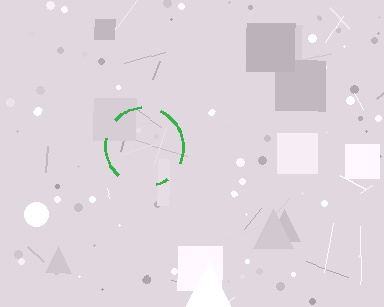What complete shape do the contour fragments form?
The contour fragments form a circle.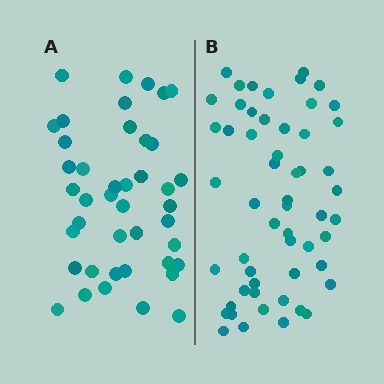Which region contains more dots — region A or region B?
Region B (the right region) has more dots.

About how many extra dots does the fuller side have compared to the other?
Region B has approximately 15 more dots than region A.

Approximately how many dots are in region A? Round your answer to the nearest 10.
About 40 dots. (The exact count is 42, which rounds to 40.)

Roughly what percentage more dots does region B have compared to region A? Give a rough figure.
About 30% more.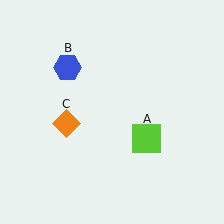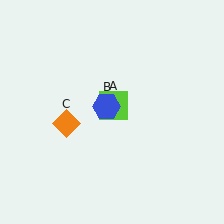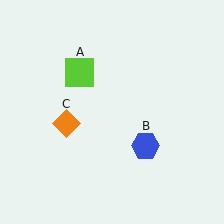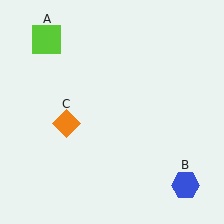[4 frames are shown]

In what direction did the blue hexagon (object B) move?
The blue hexagon (object B) moved down and to the right.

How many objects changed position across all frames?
2 objects changed position: lime square (object A), blue hexagon (object B).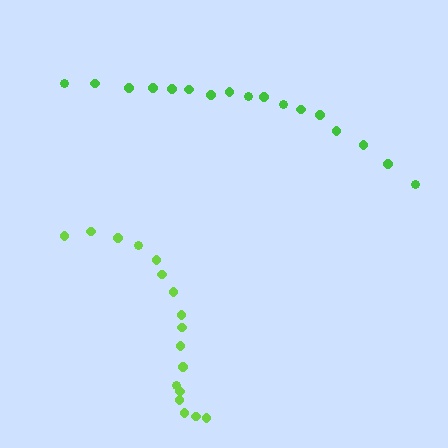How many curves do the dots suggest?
There are 2 distinct paths.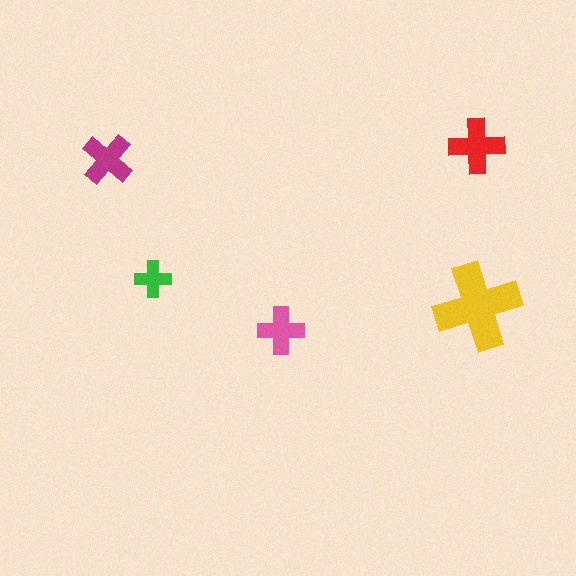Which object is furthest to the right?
The yellow cross is rightmost.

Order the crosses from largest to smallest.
the yellow one, the red one, the magenta one, the pink one, the green one.